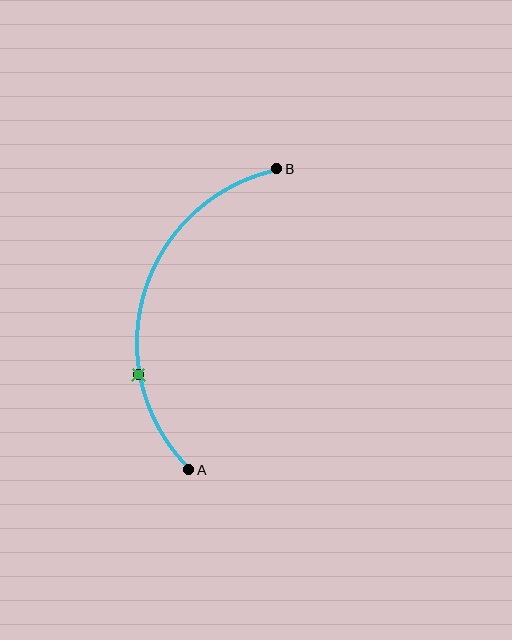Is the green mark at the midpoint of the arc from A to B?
No. The green mark lies on the arc but is closer to endpoint A. The arc midpoint would be at the point on the curve equidistant along the arc from both A and B.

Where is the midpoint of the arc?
The arc midpoint is the point on the curve farthest from the straight line joining A and B. It sits to the left of that line.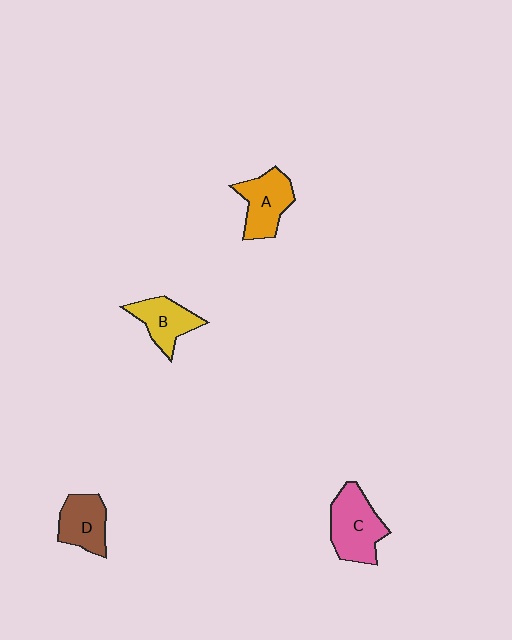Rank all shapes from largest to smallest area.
From largest to smallest: C (pink), A (orange), D (brown), B (yellow).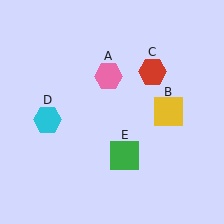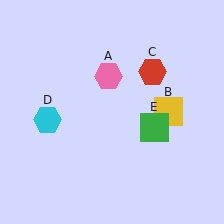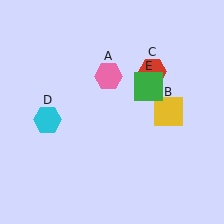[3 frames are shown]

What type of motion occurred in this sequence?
The green square (object E) rotated counterclockwise around the center of the scene.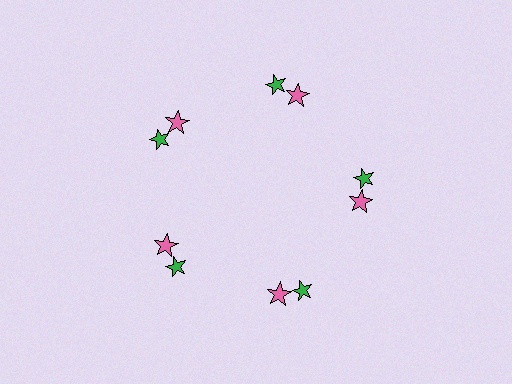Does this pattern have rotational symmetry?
Yes, this pattern has 5-fold rotational symmetry. It looks the same after rotating 72 degrees around the center.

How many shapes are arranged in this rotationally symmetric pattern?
There are 10 shapes, arranged in 5 groups of 2.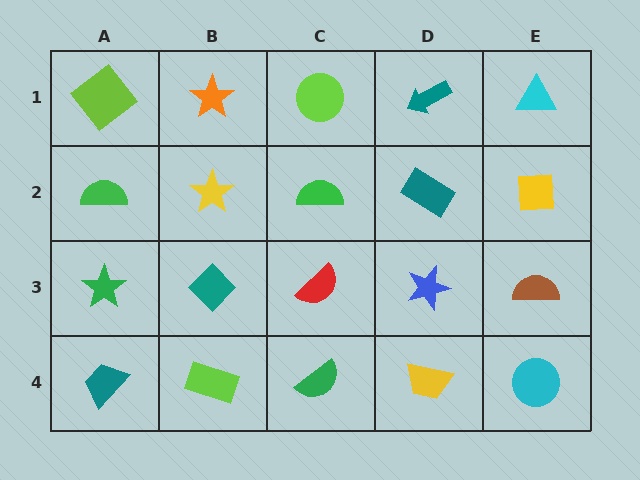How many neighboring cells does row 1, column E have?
2.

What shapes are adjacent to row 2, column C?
A lime circle (row 1, column C), a red semicircle (row 3, column C), a yellow star (row 2, column B), a teal rectangle (row 2, column D).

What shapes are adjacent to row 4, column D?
A blue star (row 3, column D), a green semicircle (row 4, column C), a cyan circle (row 4, column E).